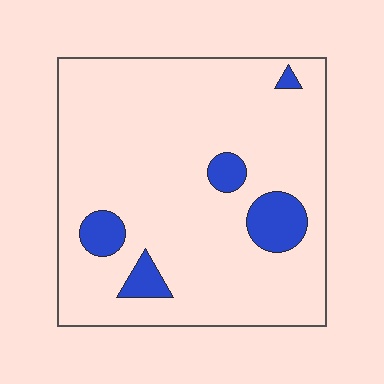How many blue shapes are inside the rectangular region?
5.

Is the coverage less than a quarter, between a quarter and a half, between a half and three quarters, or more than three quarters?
Less than a quarter.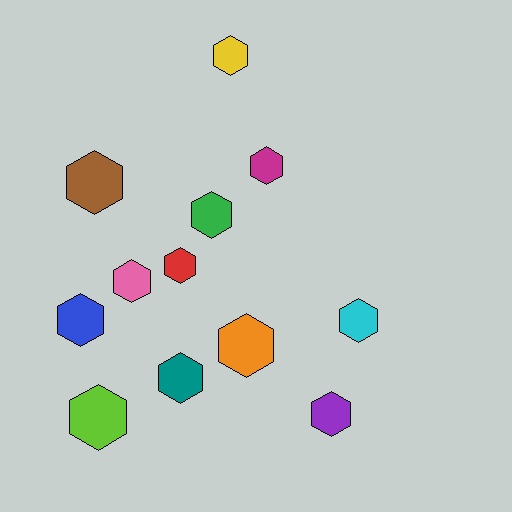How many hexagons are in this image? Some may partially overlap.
There are 12 hexagons.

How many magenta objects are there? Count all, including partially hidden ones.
There is 1 magenta object.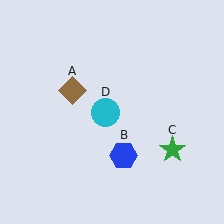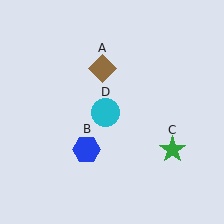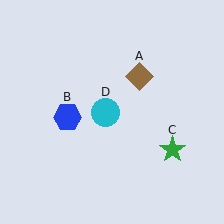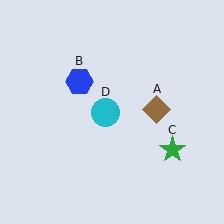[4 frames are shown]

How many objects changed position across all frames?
2 objects changed position: brown diamond (object A), blue hexagon (object B).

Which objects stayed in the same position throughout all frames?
Green star (object C) and cyan circle (object D) remained stationary.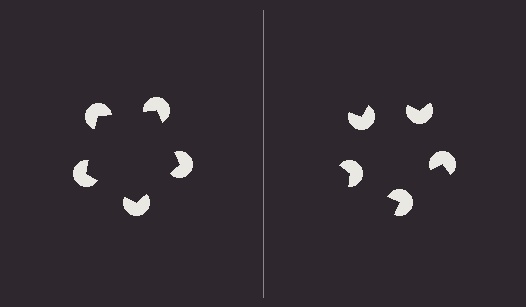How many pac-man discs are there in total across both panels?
10 — 5 on each side.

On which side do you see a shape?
An illusory pentagon appears on the left side. On the right side the wedge cuts are rotated, so no coherent shape forms.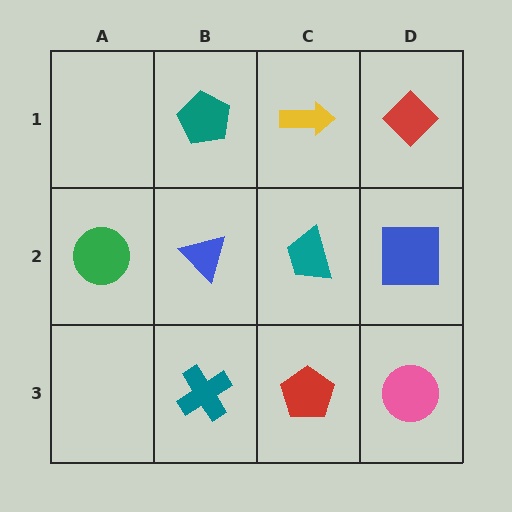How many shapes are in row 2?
4 shapes.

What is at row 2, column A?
A green circle.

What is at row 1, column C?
A yellow arrow.